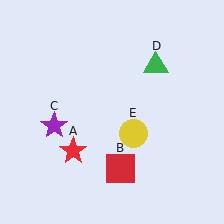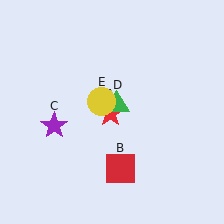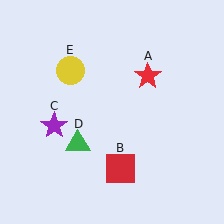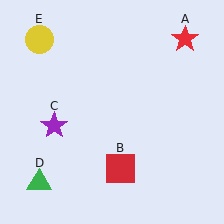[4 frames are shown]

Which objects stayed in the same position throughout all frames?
Red square (object B) and purple star (object C) remained stationary.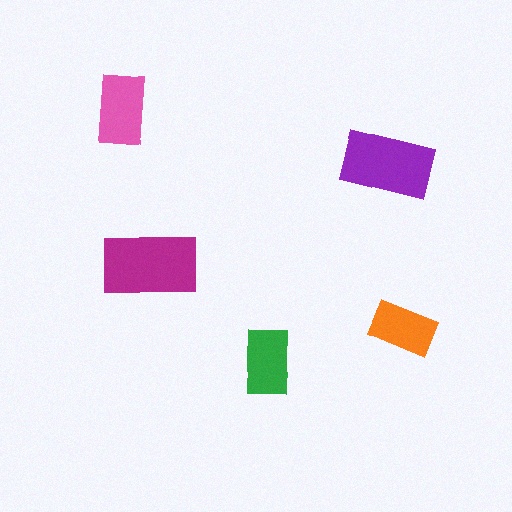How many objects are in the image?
There are 5 objects in the image.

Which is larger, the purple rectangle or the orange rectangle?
The purple one.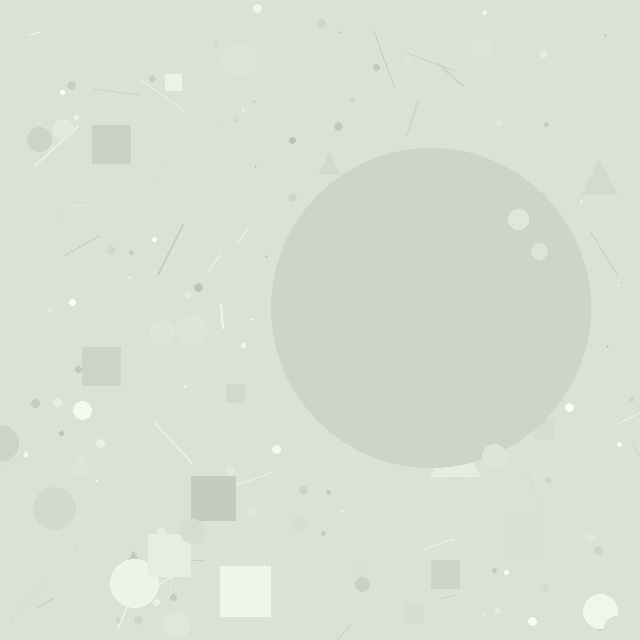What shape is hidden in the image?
A circle is hidden in the image.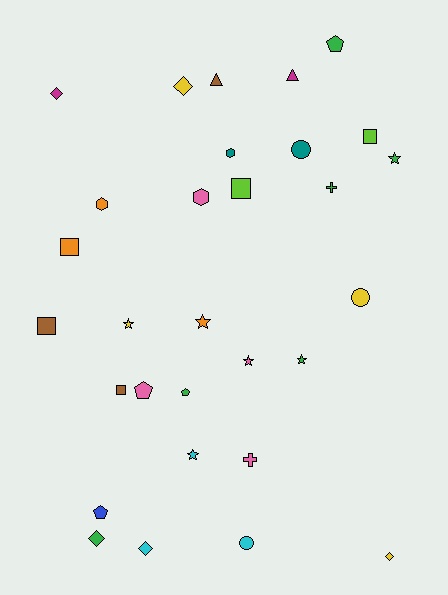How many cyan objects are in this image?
There are 3 cyan objects.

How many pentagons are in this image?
There are 4 pentagons.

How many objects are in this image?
There are 30 objects.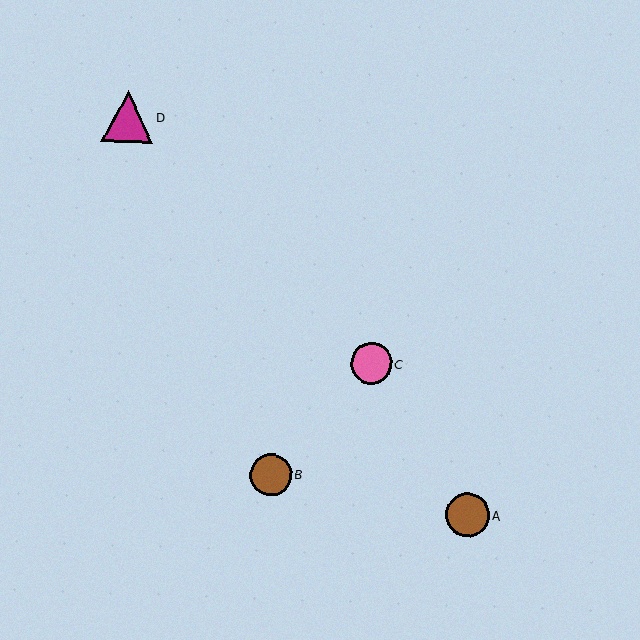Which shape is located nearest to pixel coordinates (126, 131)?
The magenta triangle (labeled D) at (128, 117) is nearest to that location.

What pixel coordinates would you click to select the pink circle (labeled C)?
Click at (371, 364) to select the pink circle C.